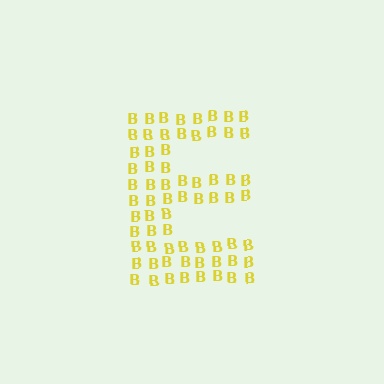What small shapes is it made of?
It is made of small letter B's.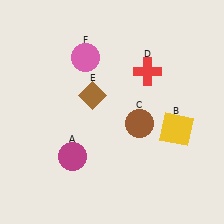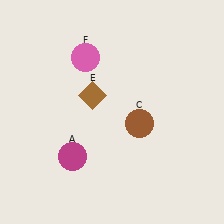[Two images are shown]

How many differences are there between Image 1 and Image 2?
There are 2 differences between the two images.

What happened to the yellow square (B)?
The yellow square (B) was removed in Image 2. It was in the bottom-right area of Image 1.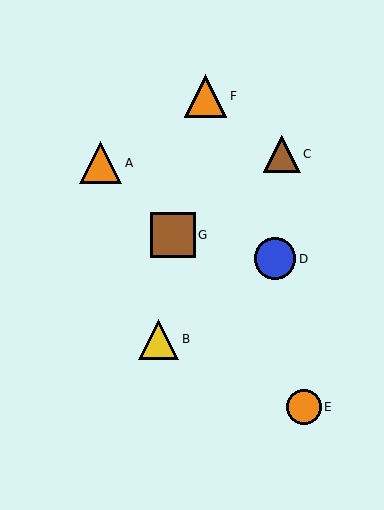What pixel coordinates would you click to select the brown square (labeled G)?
Click at (173, 235) to select the brown square G.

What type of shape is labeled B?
Shape B is a yellow triangle.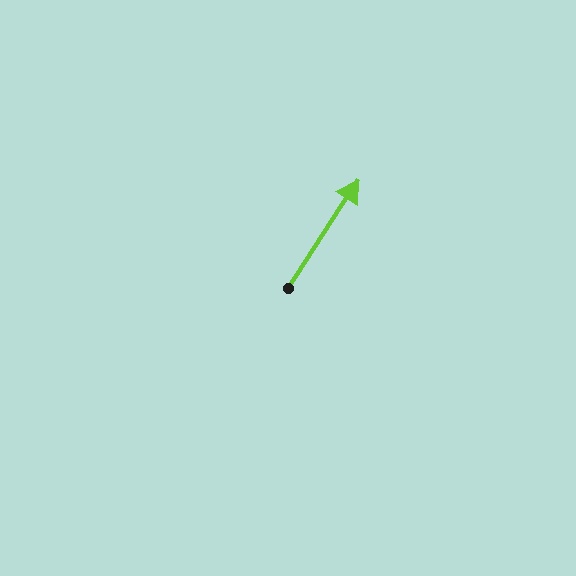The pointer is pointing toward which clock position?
Roughly 1 o'clock.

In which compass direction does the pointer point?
Northeast.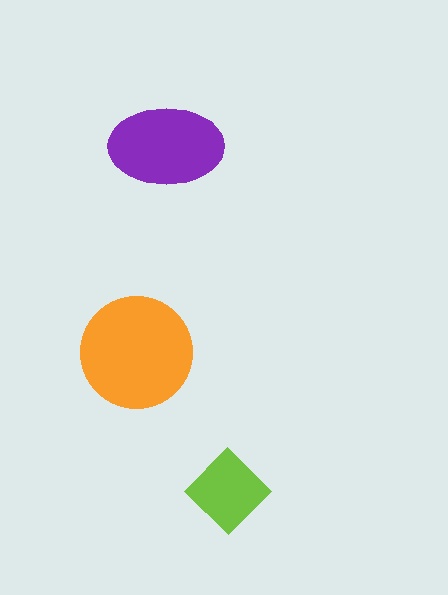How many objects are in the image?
There are 3 objects in the image.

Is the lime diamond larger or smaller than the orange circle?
Smaller.